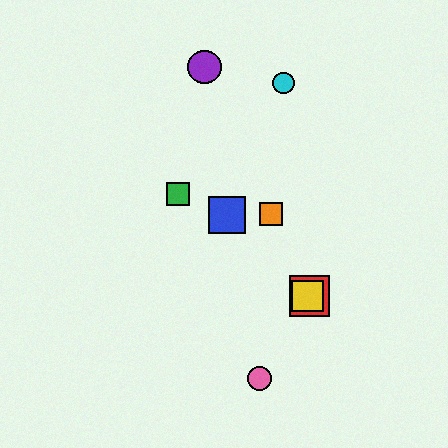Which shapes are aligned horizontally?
The red square, the yellow square are aligned horizontally.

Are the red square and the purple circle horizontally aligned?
No, the red square is at y≈296 and the purple circle is at y≈67.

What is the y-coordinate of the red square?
The red square is at y≈296.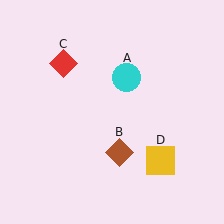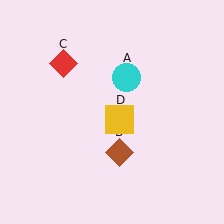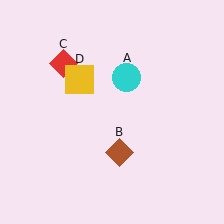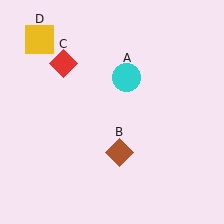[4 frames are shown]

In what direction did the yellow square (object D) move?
The yellow square (object D) moved up and to the left.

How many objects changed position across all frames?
1 object changed position: yellow square (object D).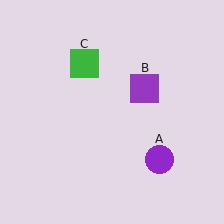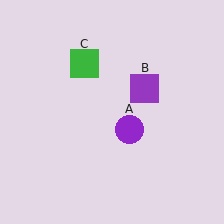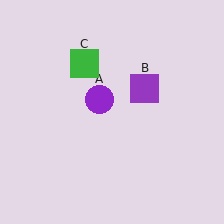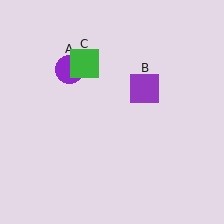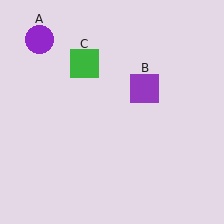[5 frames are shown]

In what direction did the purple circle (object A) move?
The purple circle (object A) moved up and to the left.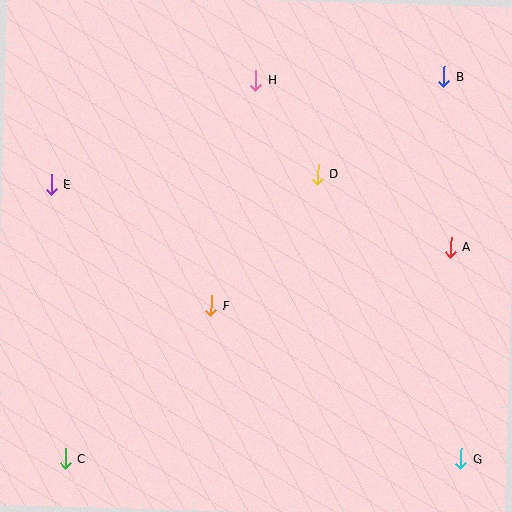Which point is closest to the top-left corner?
Point E is closest to the top-left corner.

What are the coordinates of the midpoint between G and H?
The midpoint between G and H is at (358, 270).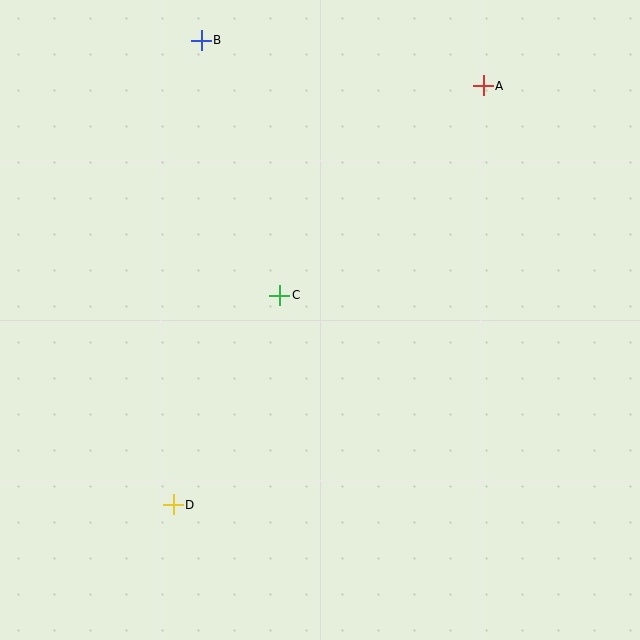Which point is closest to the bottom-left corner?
Point D is closest to the bottom-left corner.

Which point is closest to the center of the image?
Point C at (280, 295) is closest to the center.